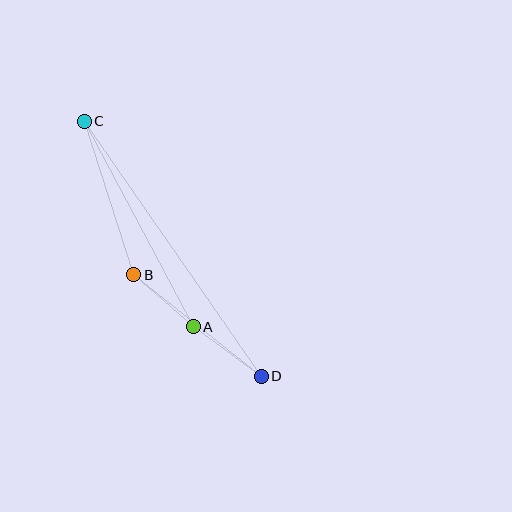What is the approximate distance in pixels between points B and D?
The distance between B and D is approximately 163 pixels.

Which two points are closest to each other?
Points A and B are closest to each other.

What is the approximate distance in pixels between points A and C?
The distance between A and C is approximately 233 pixels.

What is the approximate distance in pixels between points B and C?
The distance between B and C is approximately 161 pixels.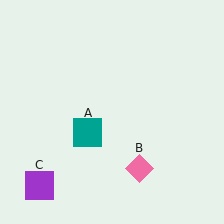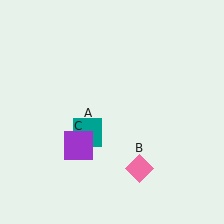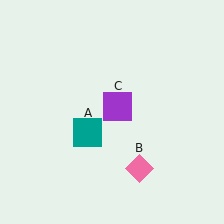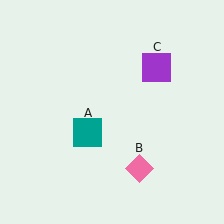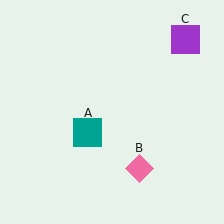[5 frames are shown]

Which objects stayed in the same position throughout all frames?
Teal square (object A) and pink diamond (object B) remained stationary.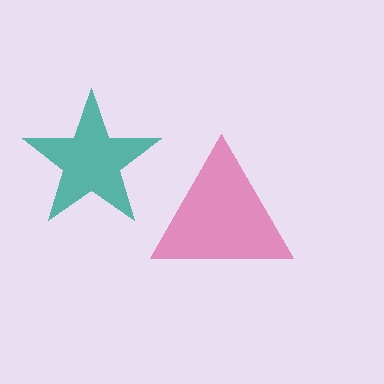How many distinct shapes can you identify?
There are 2 distinct shapes: a teal star, a pink triangle.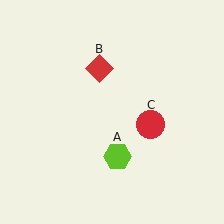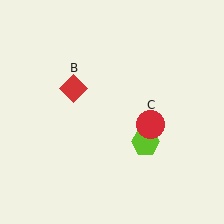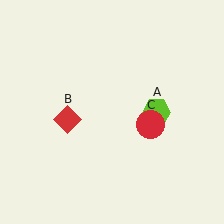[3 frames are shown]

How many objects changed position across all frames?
2 objects changed position: lime hexagon (object A), red diamond (object B).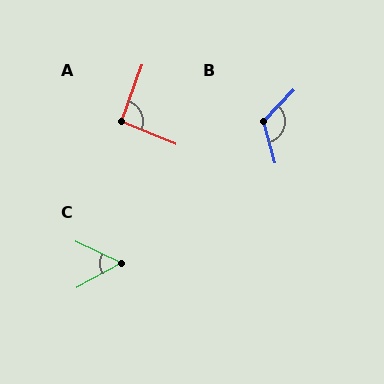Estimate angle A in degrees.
Approximately 93 degrees.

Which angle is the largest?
B, at approximately 120 degrees.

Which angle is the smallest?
C, at approximately 55 degrees.